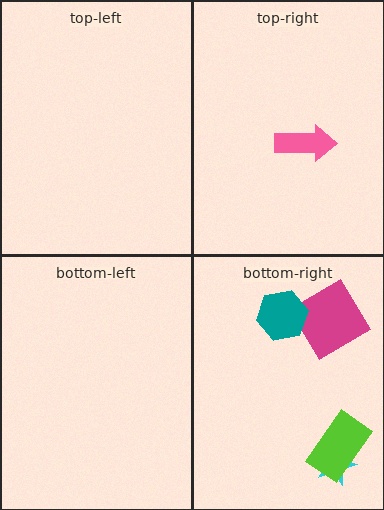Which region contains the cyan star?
The bottom-right region.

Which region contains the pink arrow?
The top-right region.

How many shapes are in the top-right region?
1.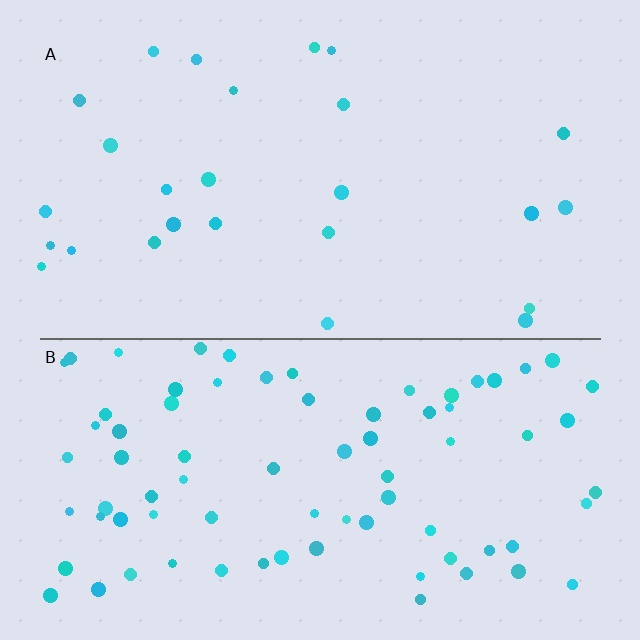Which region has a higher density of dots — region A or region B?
B (the bottom).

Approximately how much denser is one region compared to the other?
Approximately 3.0× — region B over region A.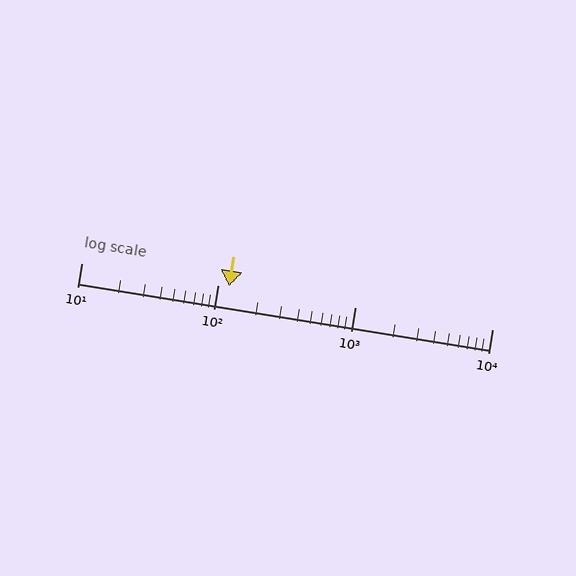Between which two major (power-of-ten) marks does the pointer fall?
The pointer is between 100 and 1000.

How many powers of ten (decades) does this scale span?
The scale spans 3 decades, from 10 to 10000.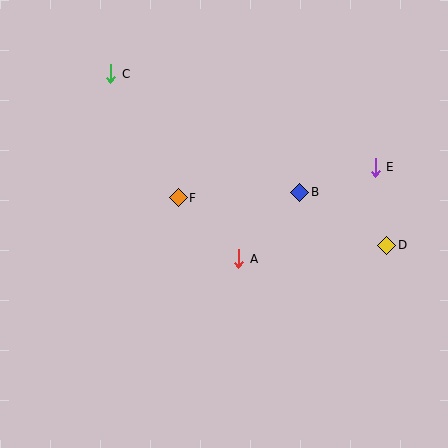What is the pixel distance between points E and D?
The distance between E and D is 79 pixels.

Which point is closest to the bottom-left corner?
Point A is closest to the bottom-left corner.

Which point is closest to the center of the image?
Point A at (239, 259) is closest to the center.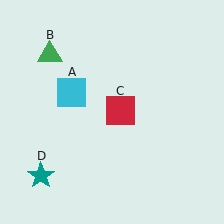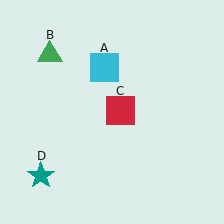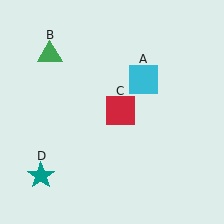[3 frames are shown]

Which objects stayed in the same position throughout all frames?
Green triangle (object B) and red square (object C) and teal star (object D) remained stationary.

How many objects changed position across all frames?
1 object changed position: cyan square (object A).